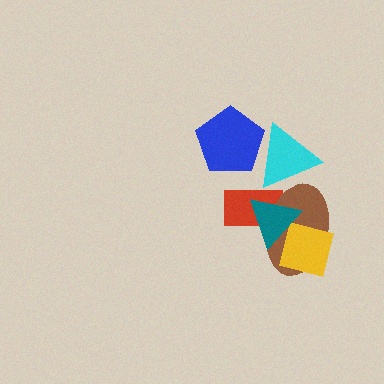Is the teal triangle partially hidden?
No, no other shape covers it.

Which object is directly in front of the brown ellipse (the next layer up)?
The yellow square is directly in front of the brown ellipse.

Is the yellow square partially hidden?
Yes, it is partially covered by another shape.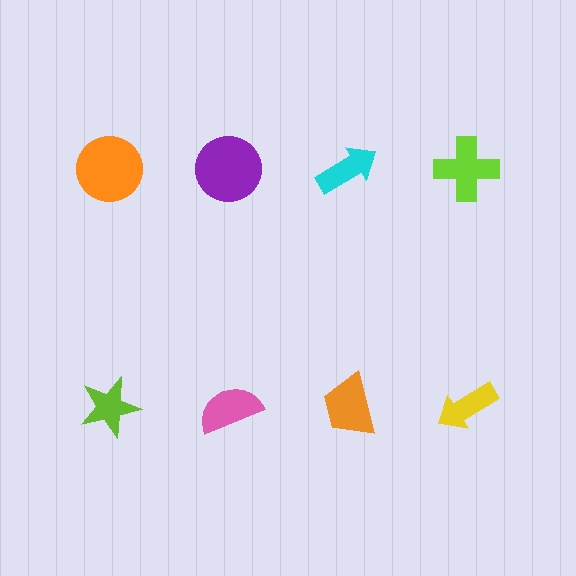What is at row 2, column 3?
An orange trapezoid.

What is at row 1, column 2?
A purple circle.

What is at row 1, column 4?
A lime cross.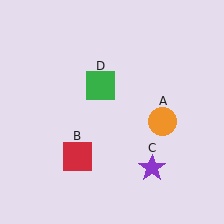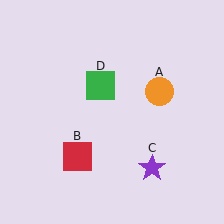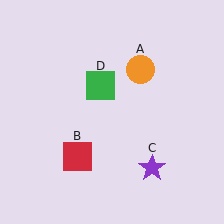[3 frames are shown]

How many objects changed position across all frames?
1 object changed position: orange circle (object A).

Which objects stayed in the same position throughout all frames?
Red square (object B) and purple star (object C) and green square (object D) remained stationary.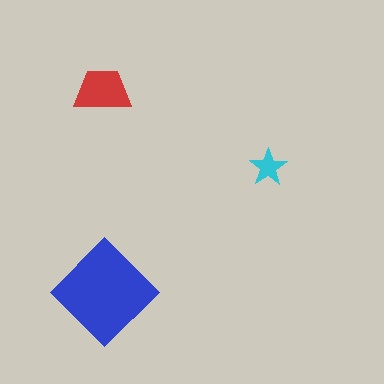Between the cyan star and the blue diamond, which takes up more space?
The blue diamond.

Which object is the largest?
The blue diamond.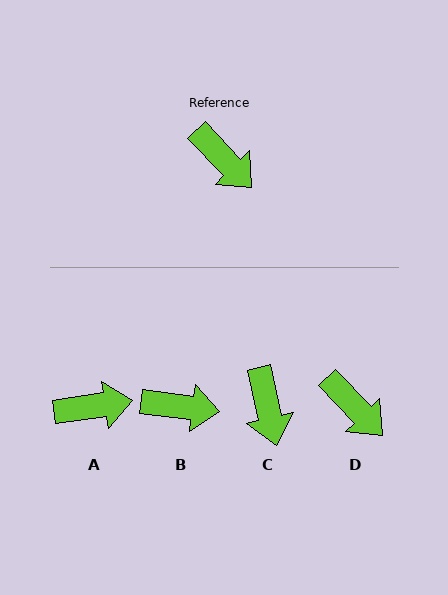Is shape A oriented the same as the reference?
No, it is off by about 54 degrees.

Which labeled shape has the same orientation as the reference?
D.